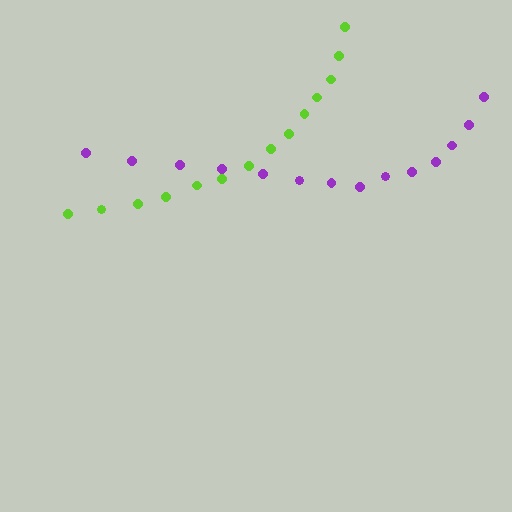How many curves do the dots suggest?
There are 2 distinct paths.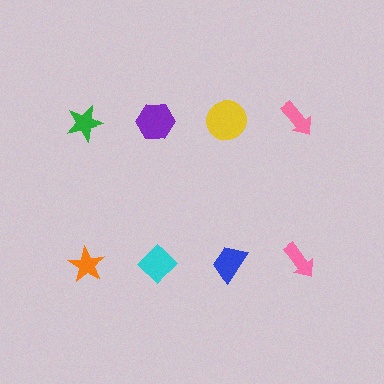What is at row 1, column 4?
A pink arrow.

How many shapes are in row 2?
4 shapes.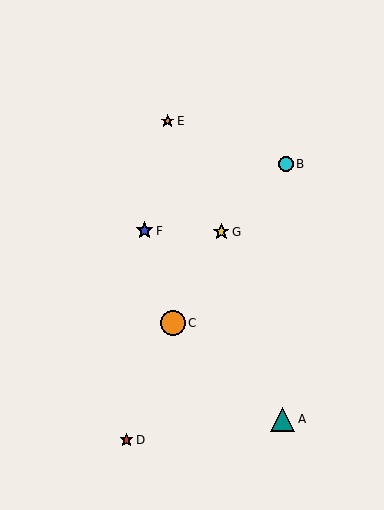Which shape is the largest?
The teal triangle (labeled A) is the largest.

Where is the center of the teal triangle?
The center of the teal triangle is at (283, 419).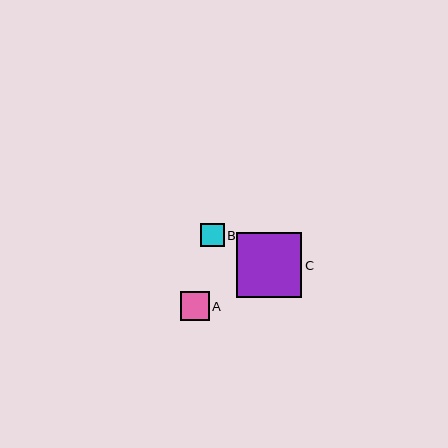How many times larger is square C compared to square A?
Square C is approximately 2.3 times the size of square A.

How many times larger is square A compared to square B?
Square A is approximately 1.2 times the size of square B.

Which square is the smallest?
Square B is the smallest with a size of approximately 24 pixels.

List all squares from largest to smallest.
From largest to smallest: C, A, B.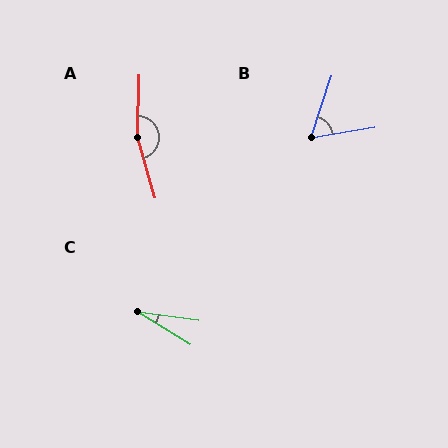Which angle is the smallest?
C, at approximately 23 degrees.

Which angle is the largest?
A, at approximately 162 degrees.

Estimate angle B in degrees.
Approximately 62 degrees.